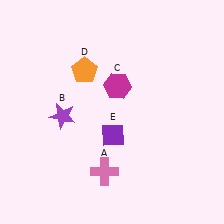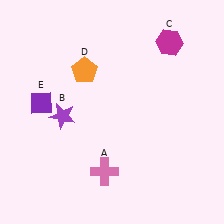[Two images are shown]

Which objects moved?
The objects that moved are: the magenta hexagon (C), the purple diamond (E).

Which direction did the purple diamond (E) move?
The purple diamond (E) moved left.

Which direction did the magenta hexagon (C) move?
The magenta hexagon (C) moved right.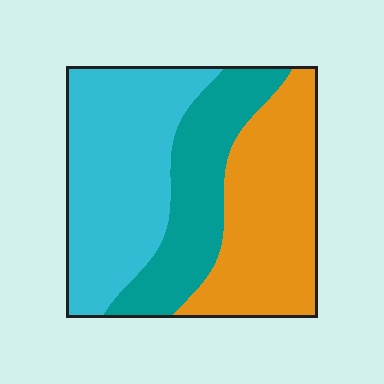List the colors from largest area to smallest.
From largest to smallest: cyan, orange, teal.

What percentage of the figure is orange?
Orange covers roughly 35% of the figure.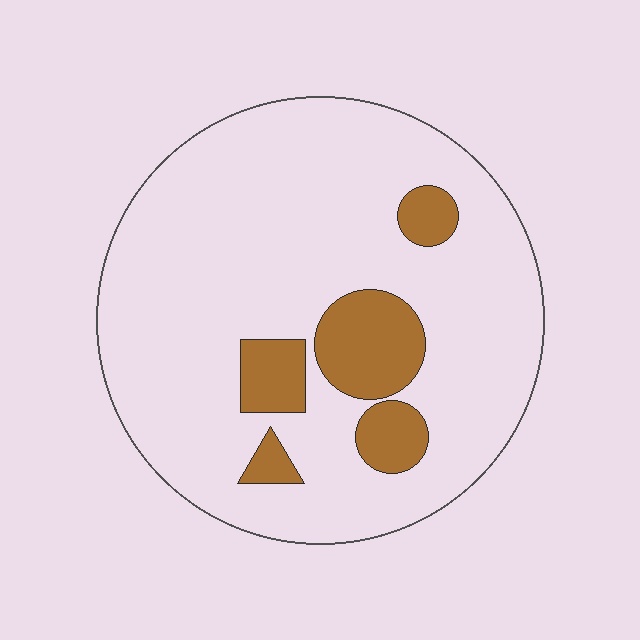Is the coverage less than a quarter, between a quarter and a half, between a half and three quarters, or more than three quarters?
Less than a quarter.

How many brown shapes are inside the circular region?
5.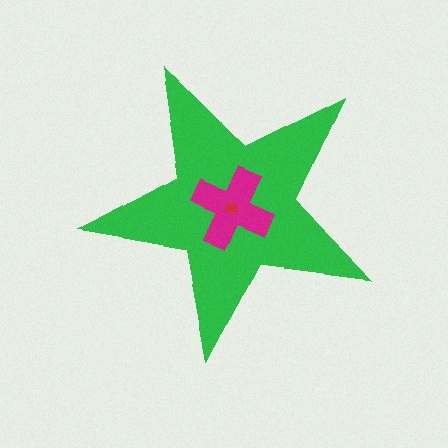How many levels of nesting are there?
3.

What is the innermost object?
The red trapezoid.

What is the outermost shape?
The green star.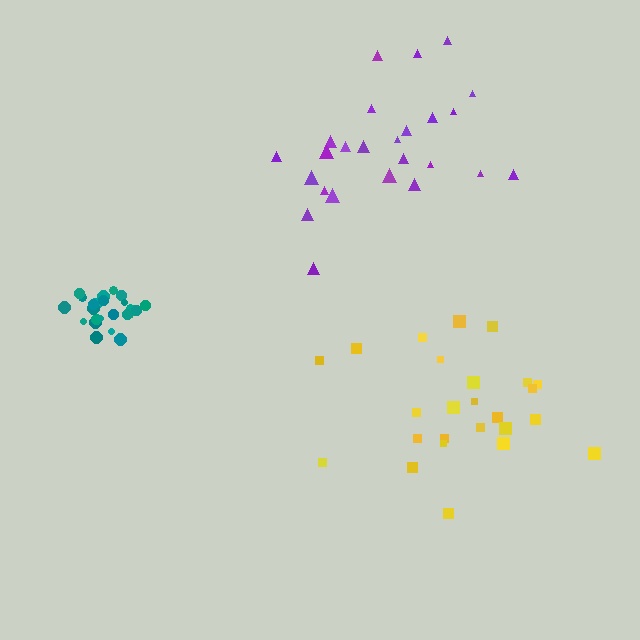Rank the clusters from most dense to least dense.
teal, purple, yellow.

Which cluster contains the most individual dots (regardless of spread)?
Yellow (25).